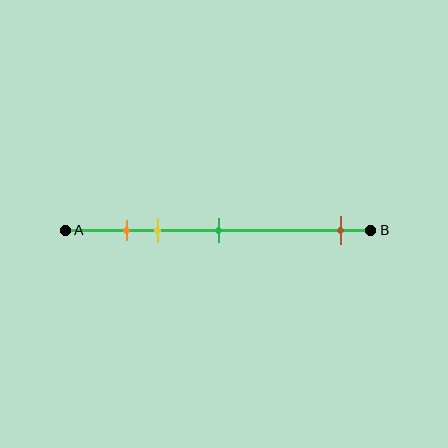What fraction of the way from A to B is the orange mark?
The orange mark is approximately 20% (0.2) of the way from A to B.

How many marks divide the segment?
There are 4 marks dividing the segment.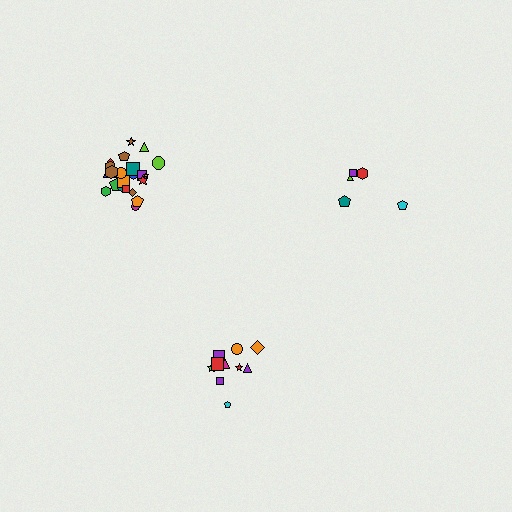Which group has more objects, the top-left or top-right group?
The top-left group.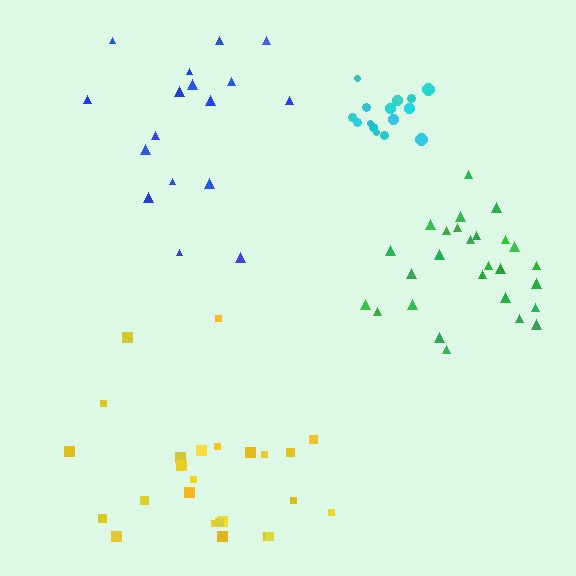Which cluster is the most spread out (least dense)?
Blue.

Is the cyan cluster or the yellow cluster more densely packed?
Cyan.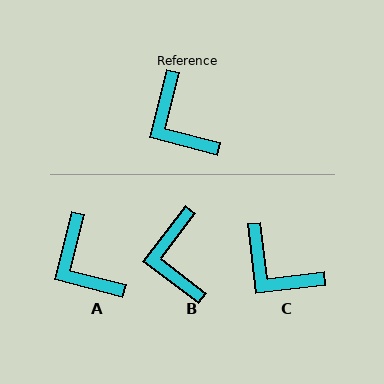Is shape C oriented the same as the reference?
No, it is off by about 21 degrees.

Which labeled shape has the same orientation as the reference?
A.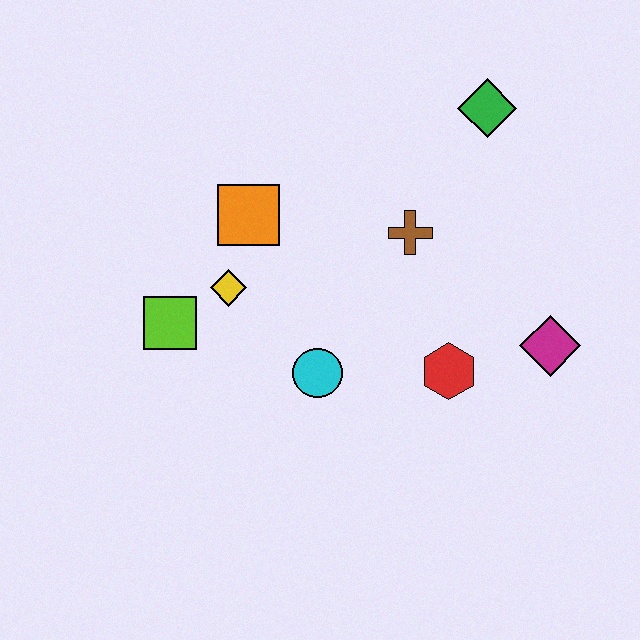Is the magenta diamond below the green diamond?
Yes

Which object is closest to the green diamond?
The brown cross is closest to the green diamond.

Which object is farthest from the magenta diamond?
The lime square is farthest from the magenta diamond.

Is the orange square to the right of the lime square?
Yes